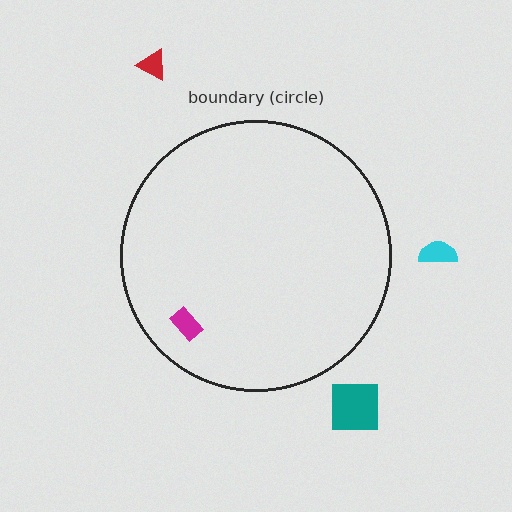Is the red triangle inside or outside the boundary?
Outside.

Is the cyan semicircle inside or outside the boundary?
Outside.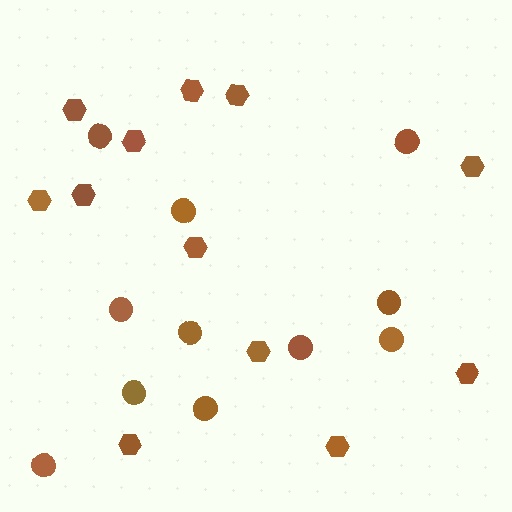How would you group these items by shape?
There are 2 groups: one group of hexagons (12) and one group of circles (11).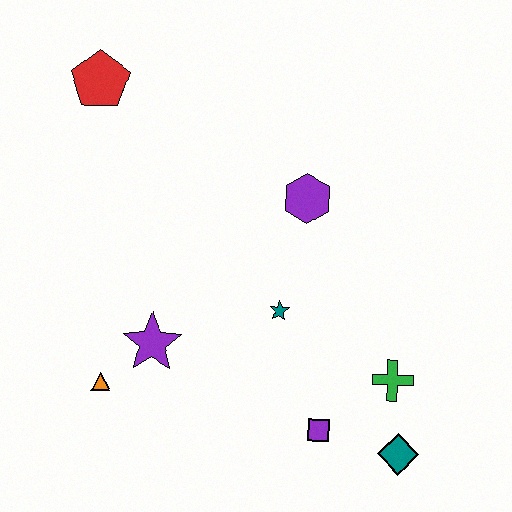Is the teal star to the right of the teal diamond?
No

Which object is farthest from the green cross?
The red pentagon is farthest from the green cross.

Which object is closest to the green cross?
The teal diamond is closest to the green cross.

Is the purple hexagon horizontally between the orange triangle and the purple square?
Yes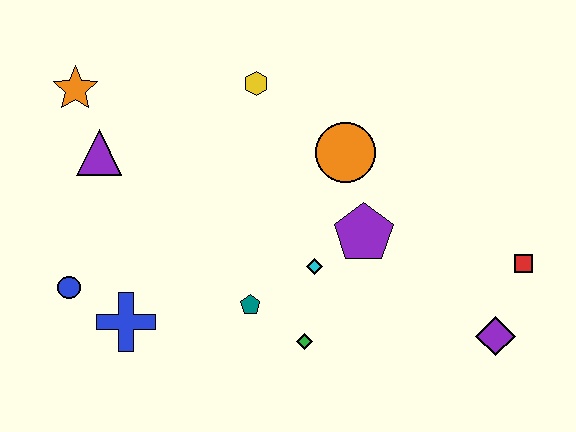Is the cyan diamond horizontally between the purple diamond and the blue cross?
Yes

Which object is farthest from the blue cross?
The red square is farthest from the blue cross.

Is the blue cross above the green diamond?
Yes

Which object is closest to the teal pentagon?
The green diamond is closest to the teal pentagon.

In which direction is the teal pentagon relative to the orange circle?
The teal pentagon is below the orange circle.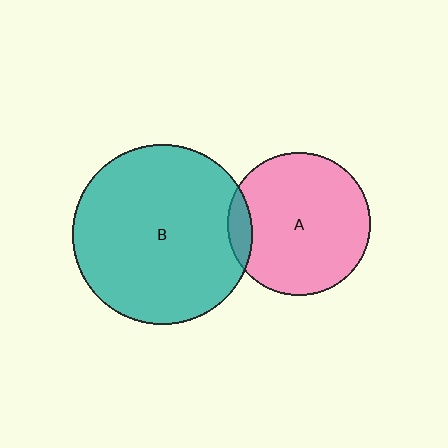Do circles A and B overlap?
Yes.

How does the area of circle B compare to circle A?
Approximately 1.6 times.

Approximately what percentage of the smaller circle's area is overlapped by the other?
Approximately 10%.